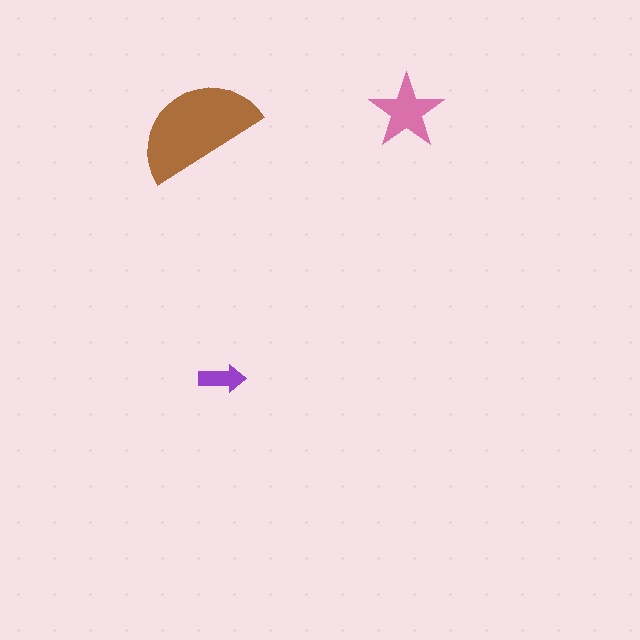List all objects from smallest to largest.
The purple arrow, the pink star, the brown semicircle.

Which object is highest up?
The pink star is topmost.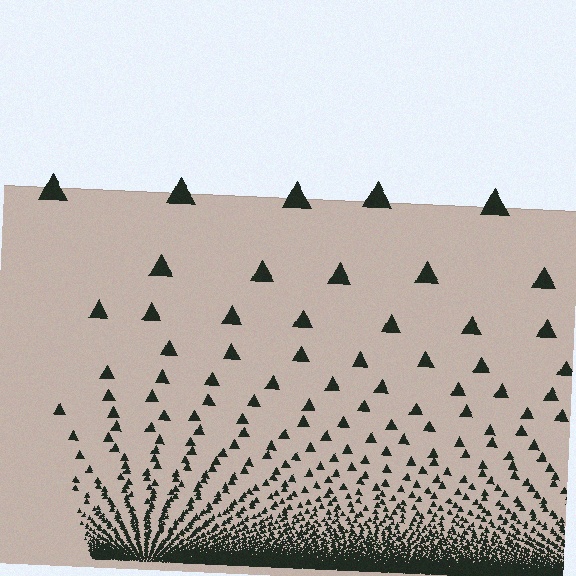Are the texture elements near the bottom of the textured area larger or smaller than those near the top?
Smaller. The gradient is inverted — elements near the bottom are smaller and denser.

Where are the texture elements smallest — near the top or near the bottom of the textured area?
Near the bottom.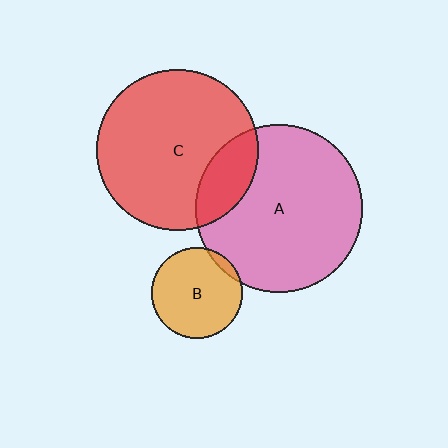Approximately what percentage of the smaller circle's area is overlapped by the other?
Approximately 20%.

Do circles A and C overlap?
Yes.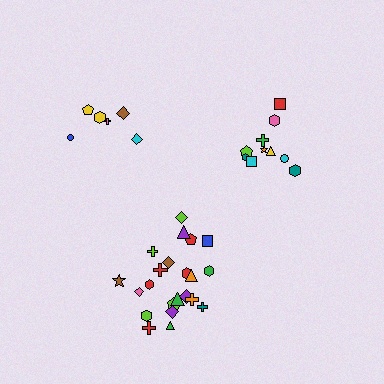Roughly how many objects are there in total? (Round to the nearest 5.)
Roughly 40 objects in total.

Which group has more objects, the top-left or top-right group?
The top-right group.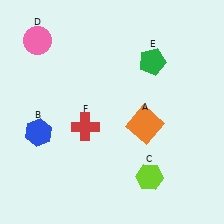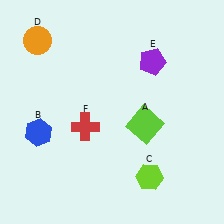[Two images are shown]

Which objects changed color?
A changed from orange to lime. D changed from pink to orange. E changed from green to purple.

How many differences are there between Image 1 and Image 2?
There are 3 differences between the two images.